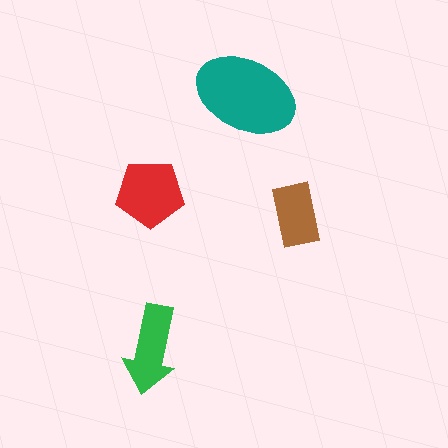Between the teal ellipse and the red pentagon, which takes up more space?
The teal ellipse.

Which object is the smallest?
The brown rectangle.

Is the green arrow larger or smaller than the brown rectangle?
Larger.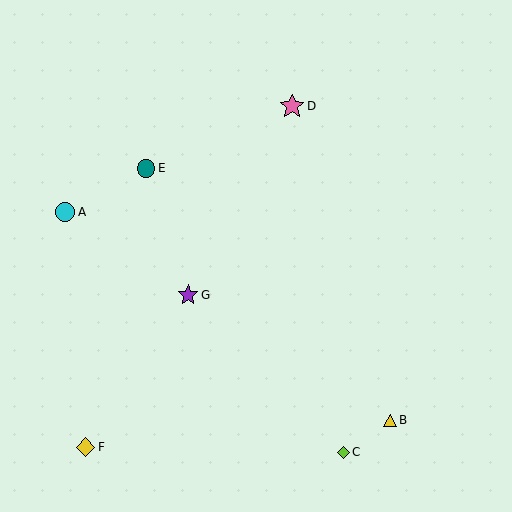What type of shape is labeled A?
Shape A is a cyan circle.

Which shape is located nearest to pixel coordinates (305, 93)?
The pink star (labeled D) at (292, 106) is nearest to that location.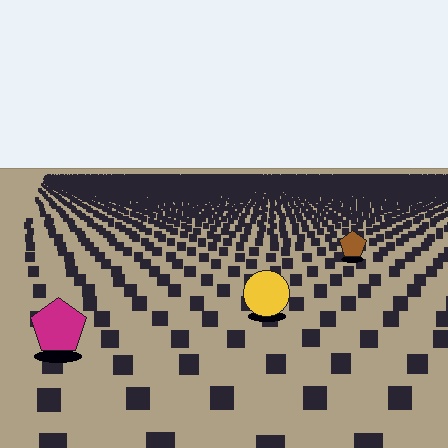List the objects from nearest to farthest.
From nearest to farthest: the magenta pentagon, the yellow circle, the brown pentagon.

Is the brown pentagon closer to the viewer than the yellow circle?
No. The yellow circle is closer — you can tell from the texture gradient: the ground texture is coarser near it.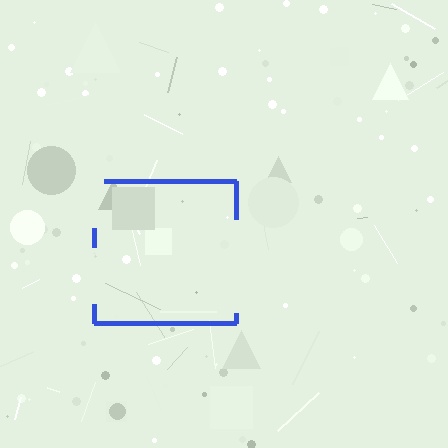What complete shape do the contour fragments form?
The contour fragments form a square.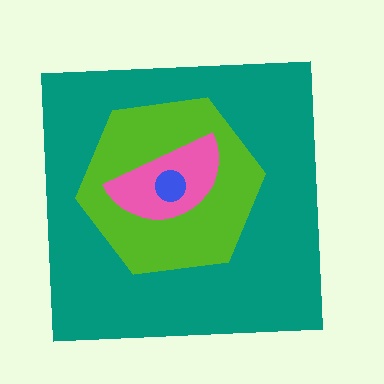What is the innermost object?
The blue circle.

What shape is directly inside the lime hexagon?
The pink semicircle.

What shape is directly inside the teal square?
The lime hexagon.